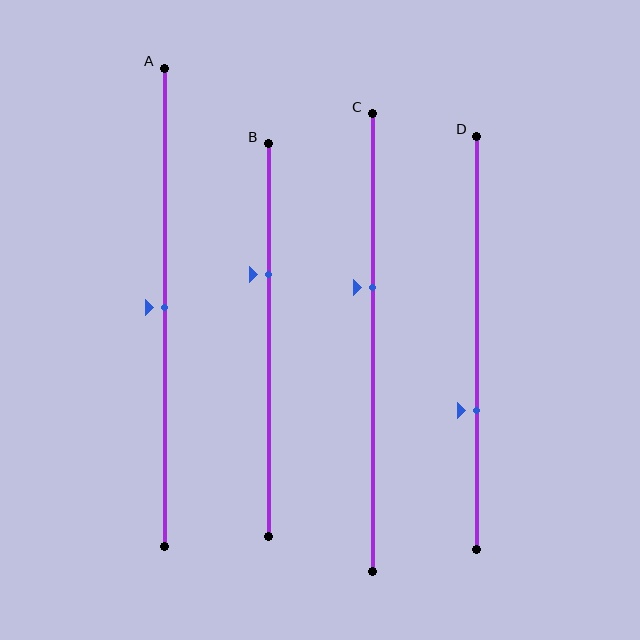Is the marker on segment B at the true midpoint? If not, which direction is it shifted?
No, the marker on segment B is shifted upward by about 17% of the segment length.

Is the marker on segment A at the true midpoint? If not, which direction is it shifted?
Yes, the marker on segment A is at the true midpoint.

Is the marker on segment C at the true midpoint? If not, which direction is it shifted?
No, the marker on segment C is shifted upward by about 12% of the segment length.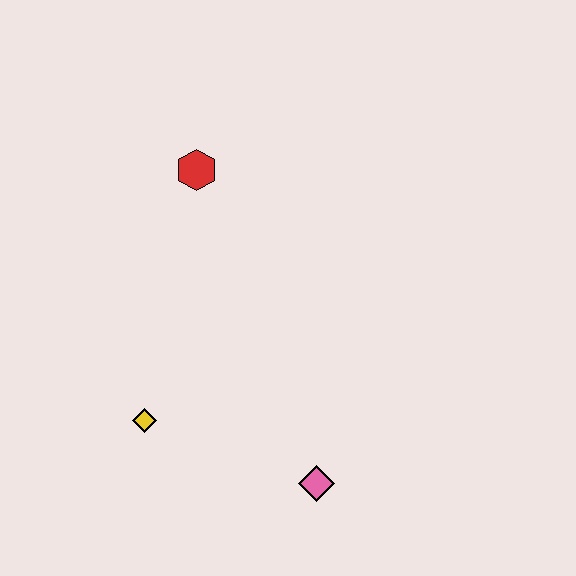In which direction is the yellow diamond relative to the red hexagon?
The yellow diamond is below the red hexagon.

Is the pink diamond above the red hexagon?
No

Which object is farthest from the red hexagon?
The pink diamond is farthest from the red hexagon.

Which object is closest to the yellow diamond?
The pink diamond is closest to the yellow diamond.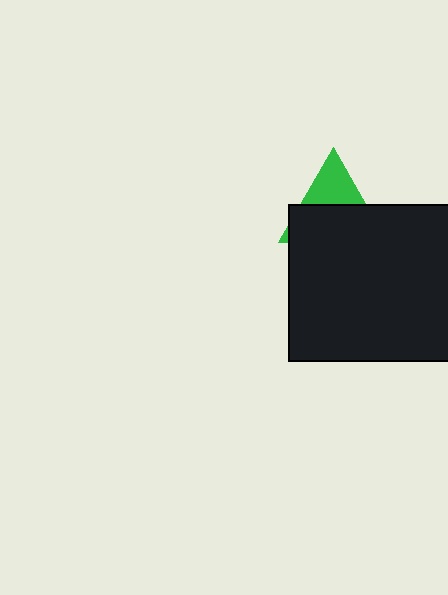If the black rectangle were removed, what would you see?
You would see the complete green triangle.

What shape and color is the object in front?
The object in front is a black rectangle.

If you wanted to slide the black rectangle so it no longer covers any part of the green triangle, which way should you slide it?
Slide it down — that is the most direct way to separate the two shapes.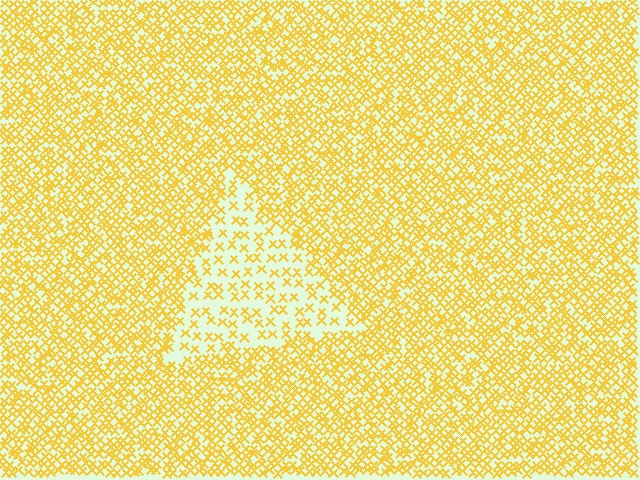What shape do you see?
I see a triangle.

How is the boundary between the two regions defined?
The boundary is defined by a change in element density (approximately 2.5x ratio). All elements are the same color, size, and shape.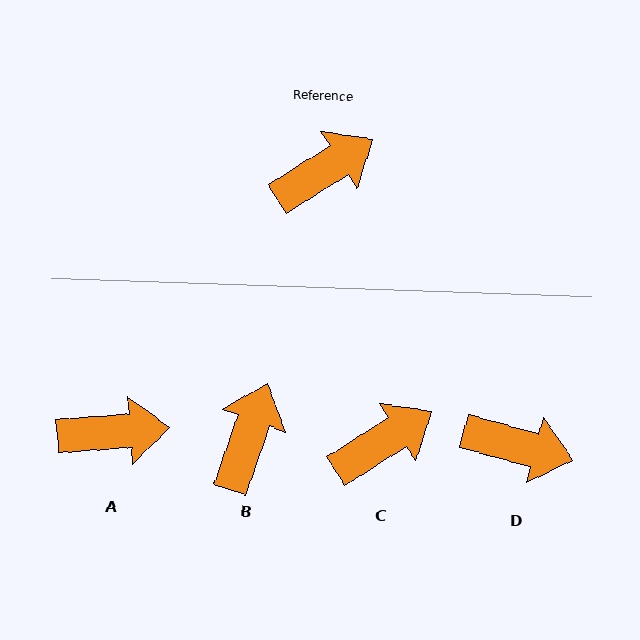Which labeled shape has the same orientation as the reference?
C.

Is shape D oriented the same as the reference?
No, it is off by about 47 degrees.